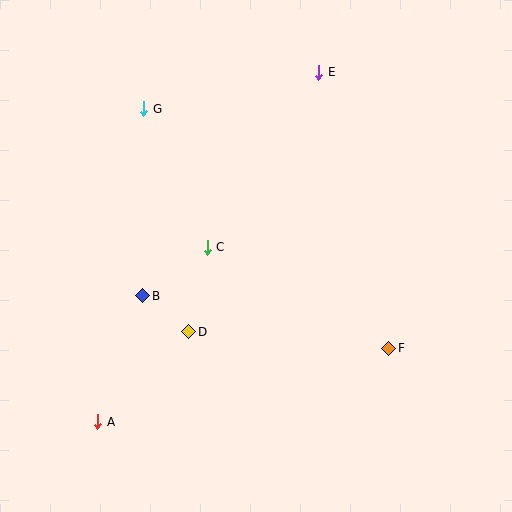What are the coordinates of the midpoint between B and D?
The midpoint between B and D is at (166, 314).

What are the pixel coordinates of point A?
Point A is at (98, 422).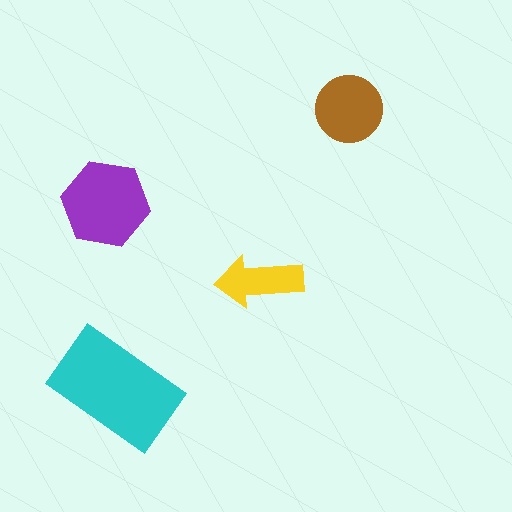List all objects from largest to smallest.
The cyan rectangle, the purple hexagon, the brown circle, the yellow arrow.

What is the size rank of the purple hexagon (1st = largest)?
2nd.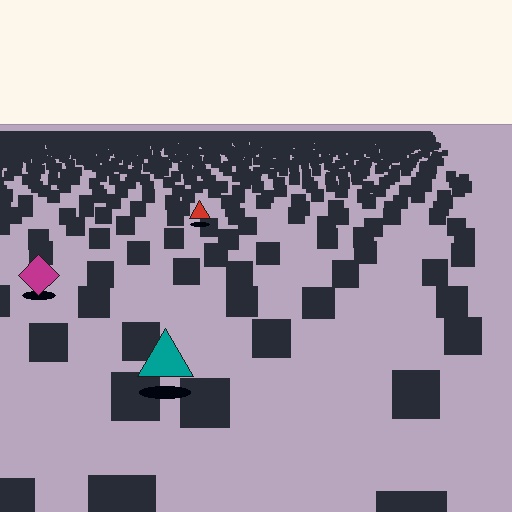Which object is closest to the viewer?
The teal triangle is closest. The texture marks near it are larger and more spread out.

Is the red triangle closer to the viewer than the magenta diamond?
No. The magenta diamond is closer — you can tell from the texture gradient: the ground texture is coarser near it.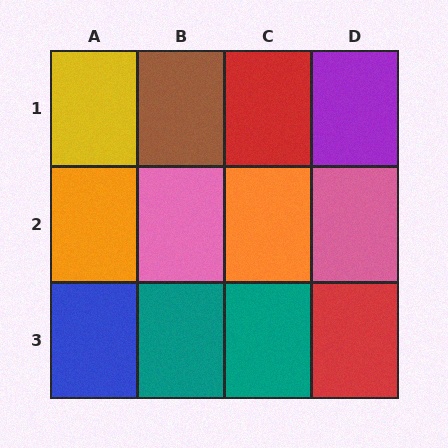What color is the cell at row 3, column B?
Teal.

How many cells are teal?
2 cells are teal.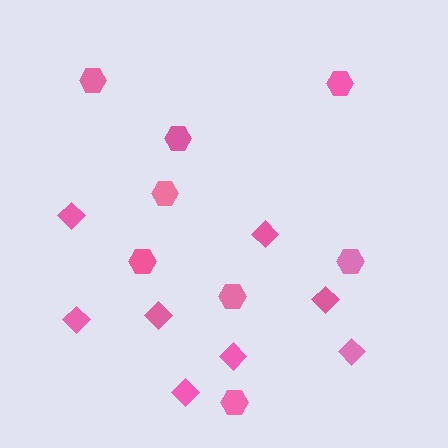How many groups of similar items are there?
There are 2 groups: one group of hexagons (8) and one group of diamonds (8).